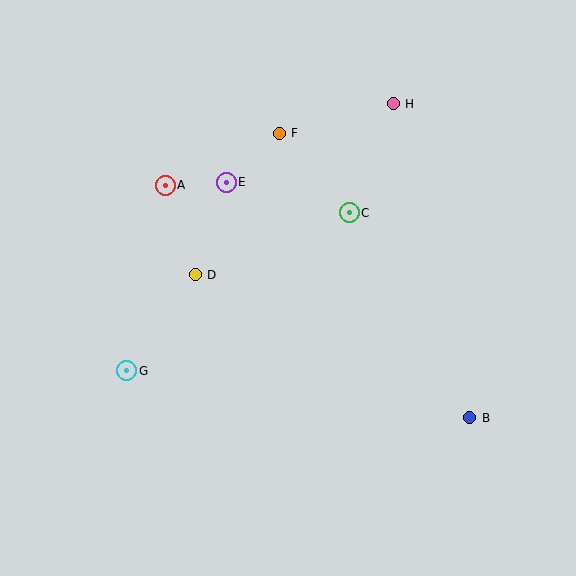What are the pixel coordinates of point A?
Point A is at (165, 185).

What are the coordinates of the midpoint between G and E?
The midpoint between G and E is at (176, 277).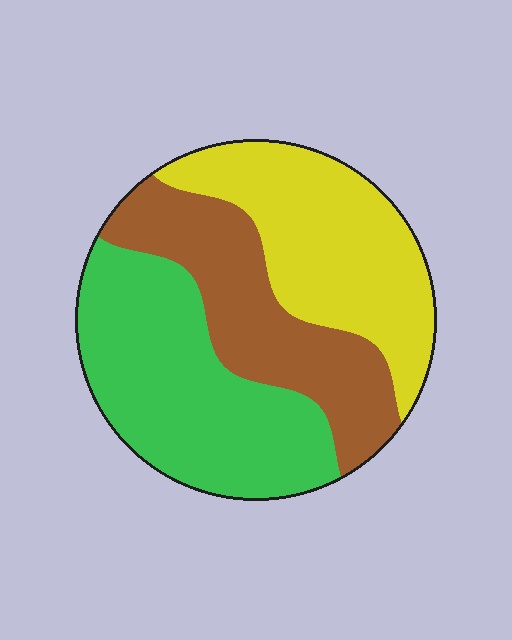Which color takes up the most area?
Green, at roughly 40%.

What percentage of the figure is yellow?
Yellow takes up between a sixth and a third of the figure.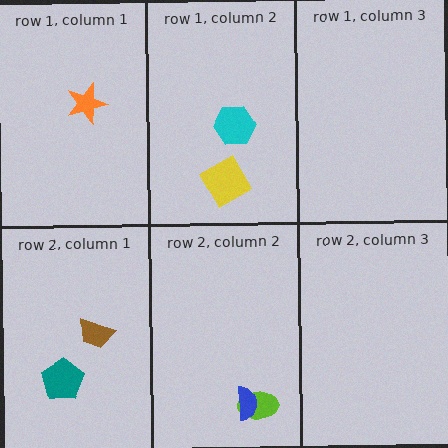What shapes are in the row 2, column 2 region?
The lime ellipse, the blue semicircle.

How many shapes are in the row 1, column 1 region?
1.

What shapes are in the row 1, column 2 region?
The yellow square, the cyan hexagon.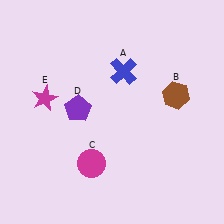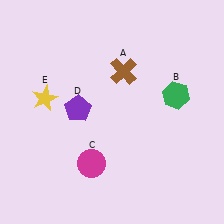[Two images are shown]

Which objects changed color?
A changed from blue to brown. B changed from brown to green. E changed from magenta to yellow.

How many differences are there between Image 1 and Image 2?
There are 3 differences between the two images.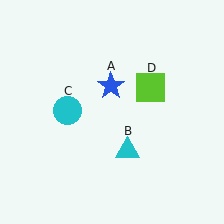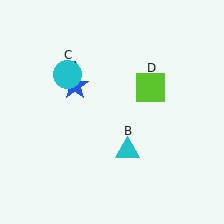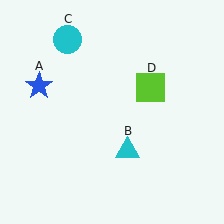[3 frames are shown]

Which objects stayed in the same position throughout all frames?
Cyan triangle (object B) and lime square (object D) remained stationary.